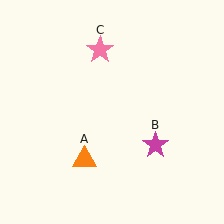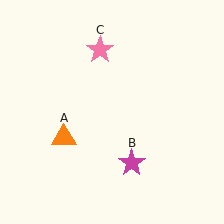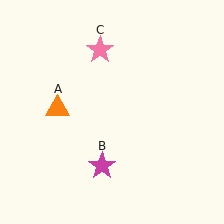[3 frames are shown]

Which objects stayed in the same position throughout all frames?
Pink star (object C) remained stationary.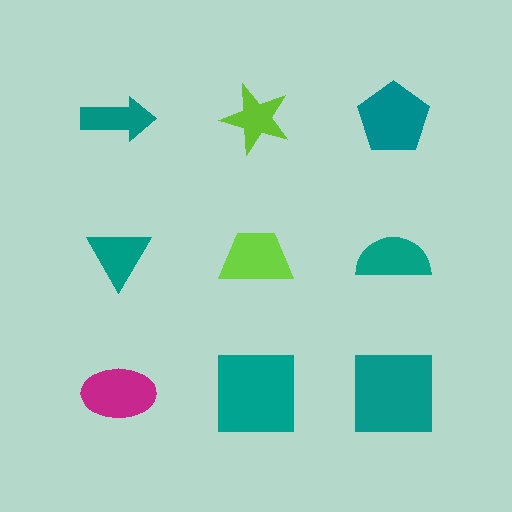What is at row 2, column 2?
A lime trapezoid.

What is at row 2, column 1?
A teal triangle.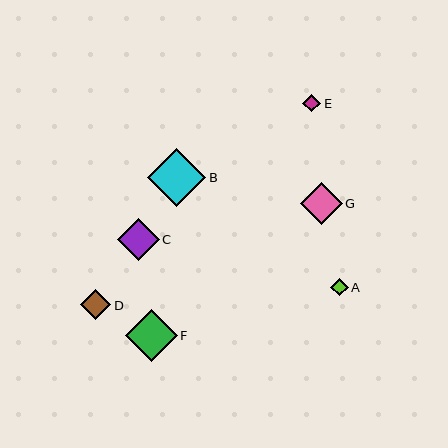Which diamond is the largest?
Diamond B is the largest with a size of approximately 58 pixels.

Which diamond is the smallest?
Diamond E is the smallest with a size of approximately 18 pixels.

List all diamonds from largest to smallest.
From largest to smallest: B, F, C, G, D, A, E.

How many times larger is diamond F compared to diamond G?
Diamond F is approximately 1.2 times the size of diamond G.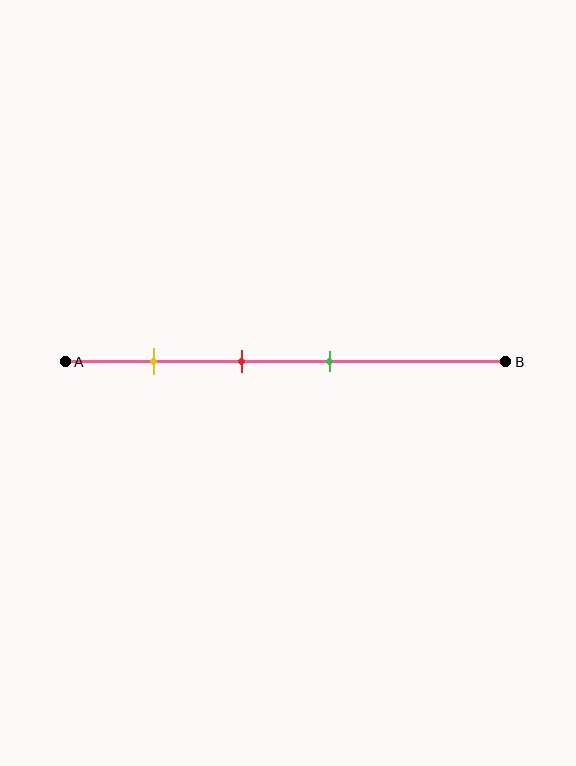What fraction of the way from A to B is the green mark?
The green mark is approximately 60% (0.6) of the way from A to B.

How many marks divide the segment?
There are 3 marks dividing the segment.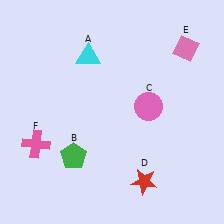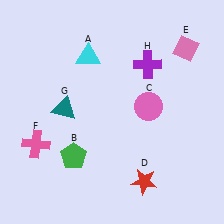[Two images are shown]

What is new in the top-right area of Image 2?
A purple cross (H) was added in the top-right area of Image 2.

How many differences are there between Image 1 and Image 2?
There are 2 differences between the two images.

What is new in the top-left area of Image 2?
A teal triangle (G) was added in the top-left area of Image 2.